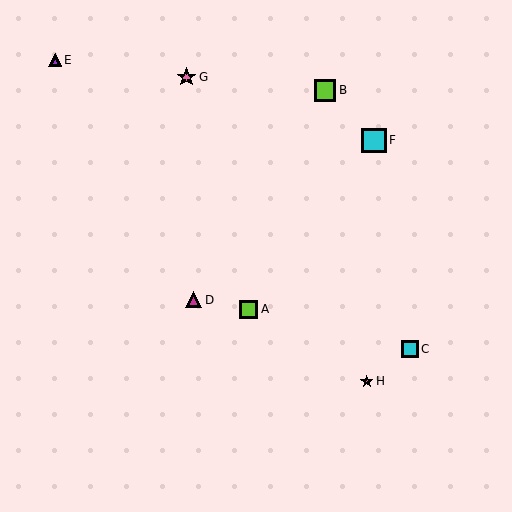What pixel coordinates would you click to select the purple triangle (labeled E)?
Click at (55, 60) to select the purple triangle E.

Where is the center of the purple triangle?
The center of the purple triangle is at (55, 60).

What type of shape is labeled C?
Shape C is a cyan square.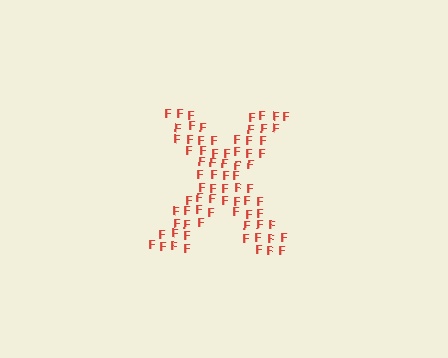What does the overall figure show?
The overall figure shows the letter X.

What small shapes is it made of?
It is made of small letter F's.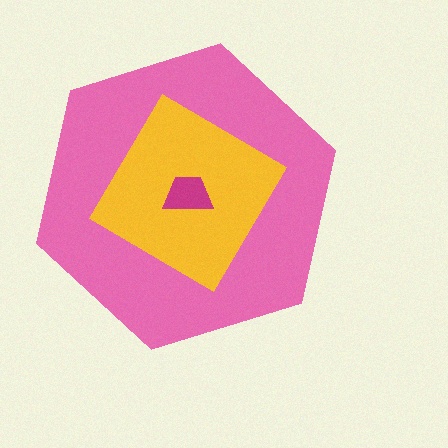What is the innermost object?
The magenta trapezoid.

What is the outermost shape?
The pink hexagon.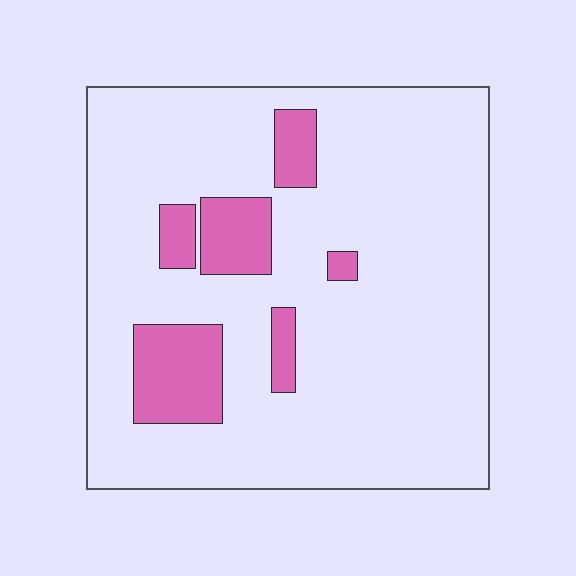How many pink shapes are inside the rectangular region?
6.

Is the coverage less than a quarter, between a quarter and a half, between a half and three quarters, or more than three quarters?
Less than a quarter.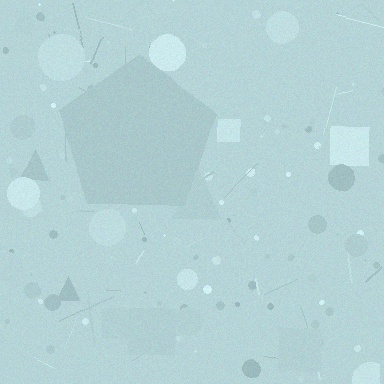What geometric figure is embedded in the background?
A pentagon is embedded in the background.